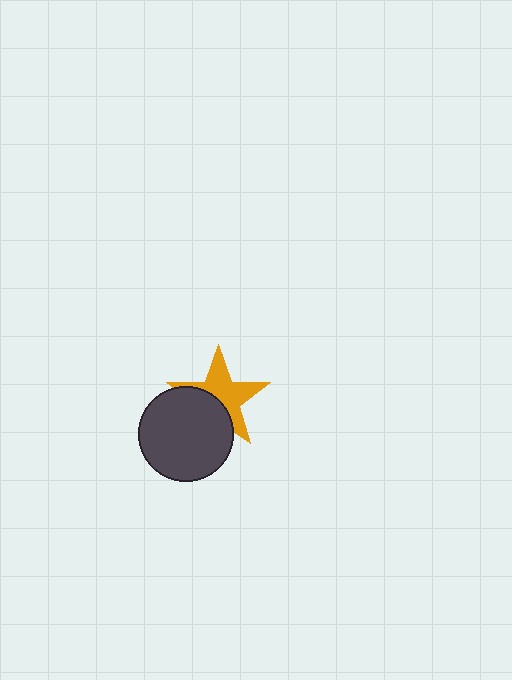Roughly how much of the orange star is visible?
About half of it is visible (roughly 60%).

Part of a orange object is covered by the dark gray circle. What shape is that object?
It is a star.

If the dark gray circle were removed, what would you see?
You would see the complete orange star.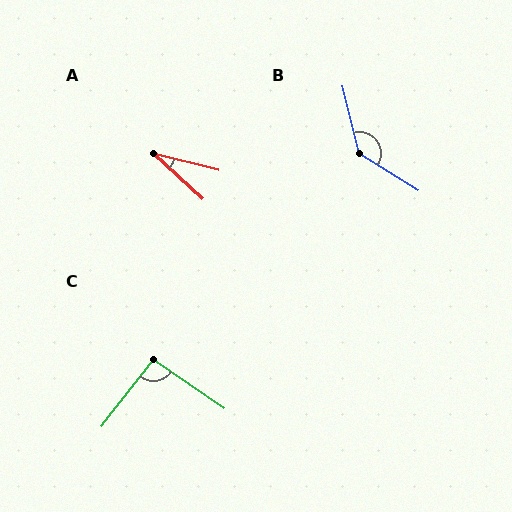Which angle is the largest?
B, at approximately 136 degrees.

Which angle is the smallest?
A, at approximately 28 degrees.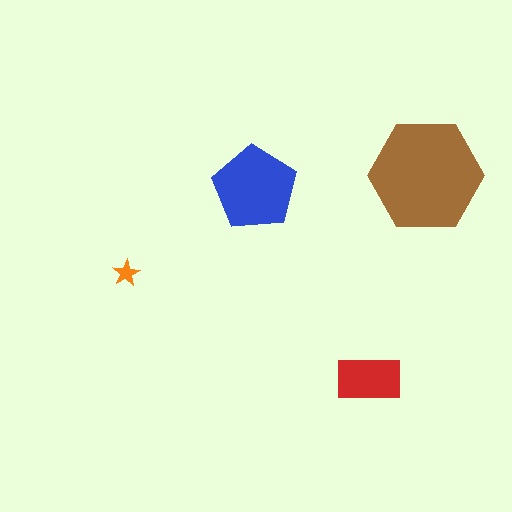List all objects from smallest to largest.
The orange star, the red rectangle, the blue pentagon, the brown hexagon.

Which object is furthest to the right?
The brown hexagon is rightmost.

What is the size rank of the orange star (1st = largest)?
4th.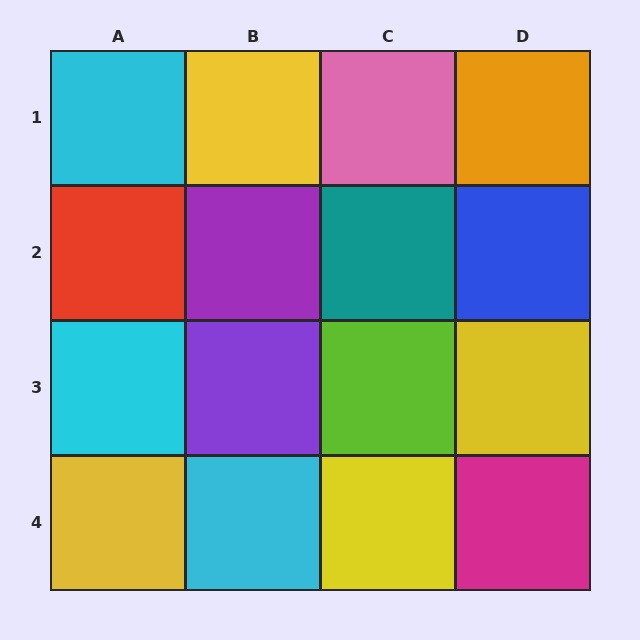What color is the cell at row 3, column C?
Lime.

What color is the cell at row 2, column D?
Blue.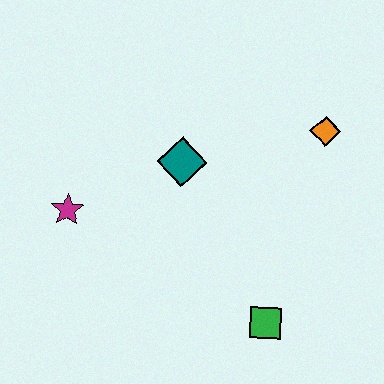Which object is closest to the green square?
The teal diamond is closest to the green square.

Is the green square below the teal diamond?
Yes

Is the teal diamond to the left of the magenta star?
No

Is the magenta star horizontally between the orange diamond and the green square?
No